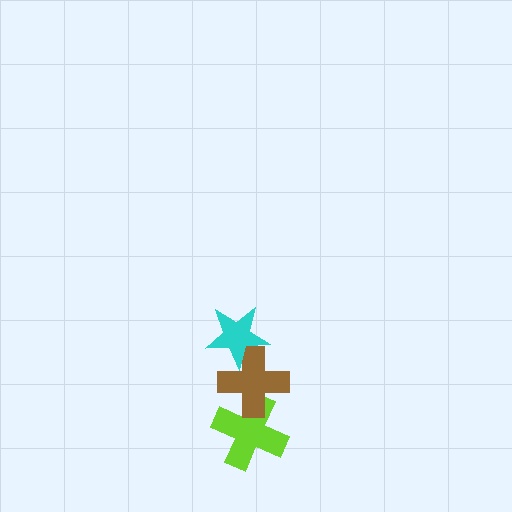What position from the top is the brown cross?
The brown cross is 2nd from the top.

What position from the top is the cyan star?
The cyan star is 1st from the top.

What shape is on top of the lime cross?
The brown cross is on top of the lime cross.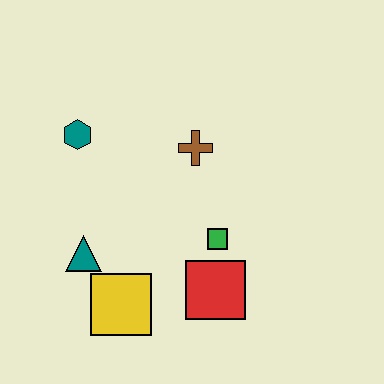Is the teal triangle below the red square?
No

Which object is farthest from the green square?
The teal hexagon is farthest from the green square.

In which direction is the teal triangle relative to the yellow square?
The teal triangle is above the yellow square.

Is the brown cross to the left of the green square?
Yes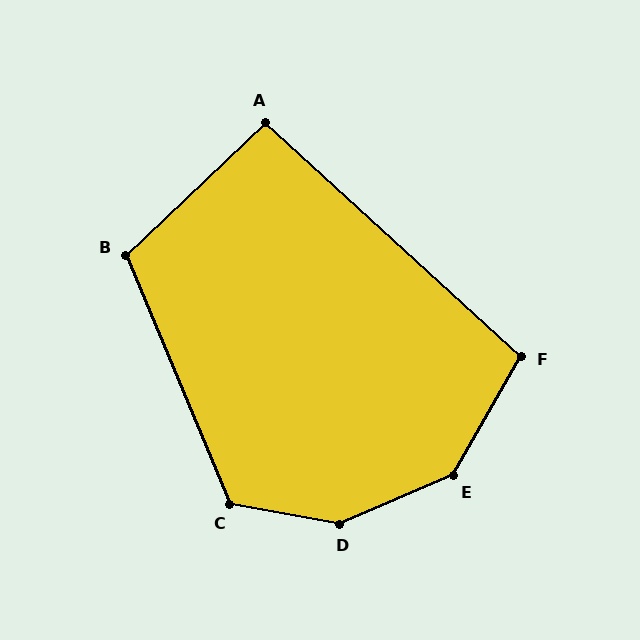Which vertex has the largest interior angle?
D, at approximately 147 degrees.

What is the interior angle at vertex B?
Approximately 111 degrees (obtuse).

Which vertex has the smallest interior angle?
A, at approximately 94 degrees.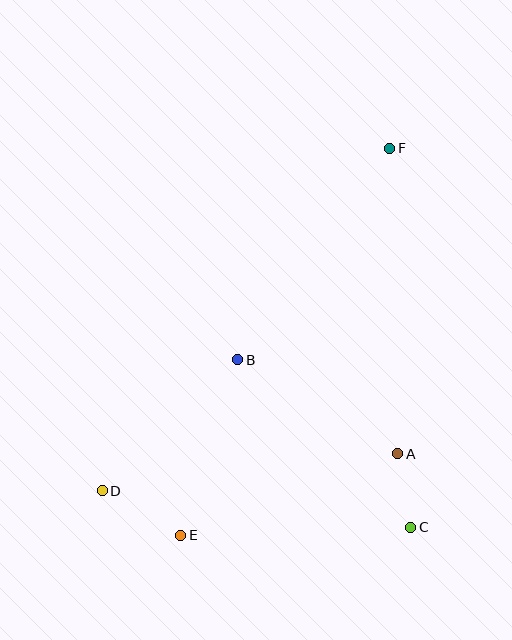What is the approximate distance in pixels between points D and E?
The distance between D and E is approximately 90 pixels.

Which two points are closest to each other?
Points A and C are closest to each other.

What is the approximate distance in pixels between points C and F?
The distance between C and F is approximately 379 pixels.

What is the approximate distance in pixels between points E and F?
The distance between E and F is approximately 440 pixels.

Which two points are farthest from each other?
Points D and F are farthest from each other.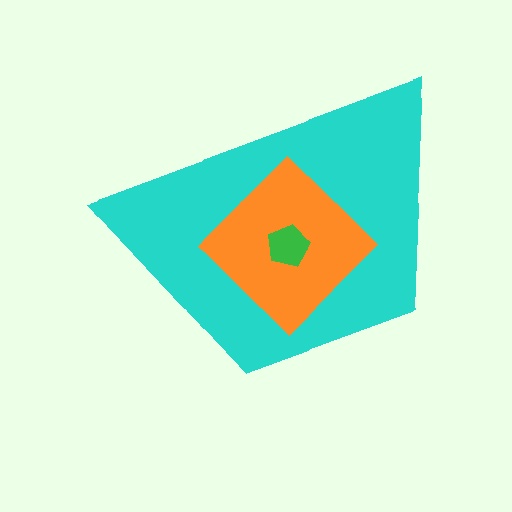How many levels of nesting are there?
3.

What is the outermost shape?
The cyan trapezoid.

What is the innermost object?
The green pentagon.